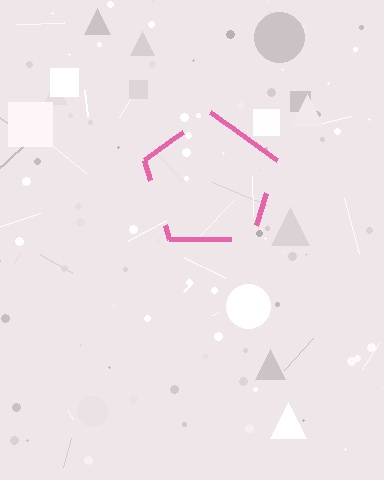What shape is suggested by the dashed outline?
The dashed outline suggests a pentagon.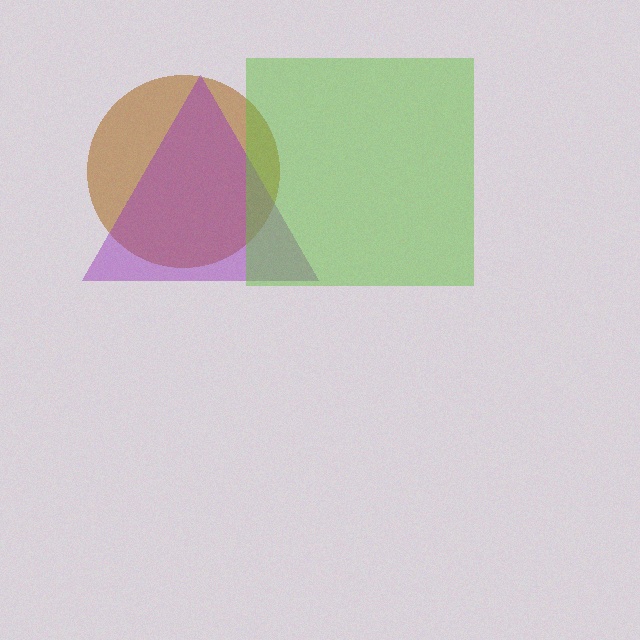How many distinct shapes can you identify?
There are 3 distinct shapes: a brown circle, a purple triangle, a lime square.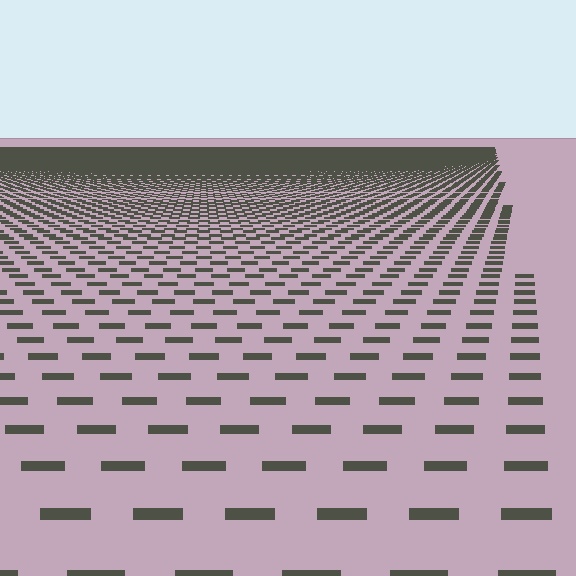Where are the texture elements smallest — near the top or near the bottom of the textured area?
Near the top.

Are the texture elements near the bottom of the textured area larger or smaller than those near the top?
Larger. Near the bottom, elements are closer to the viewer and appear at a bigger on-screen size.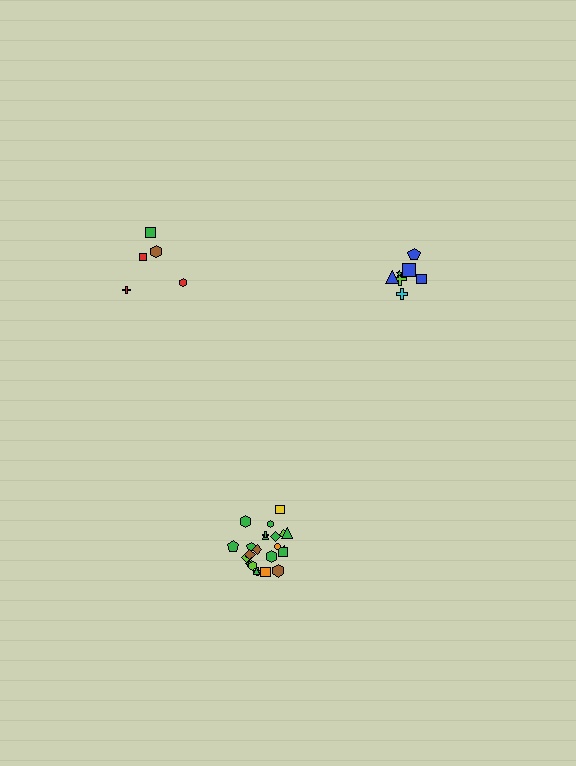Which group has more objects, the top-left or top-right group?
The top-right group.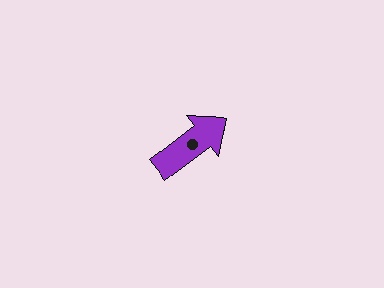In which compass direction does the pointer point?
Northeast.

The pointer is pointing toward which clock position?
Roughly 2 o'clock.